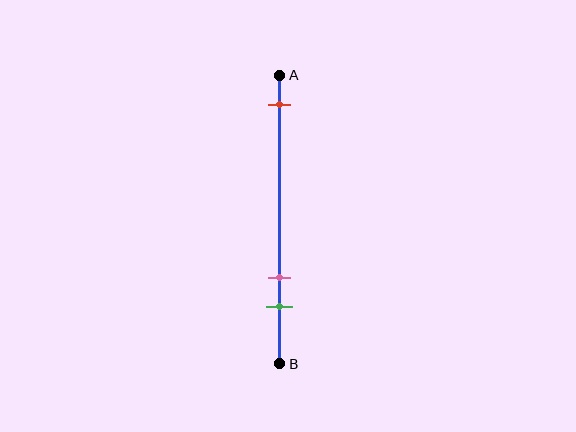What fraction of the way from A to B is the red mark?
The red mark is approximately 10% (0.1) of the way from A to B.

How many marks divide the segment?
There are 3 marks dividing the segment.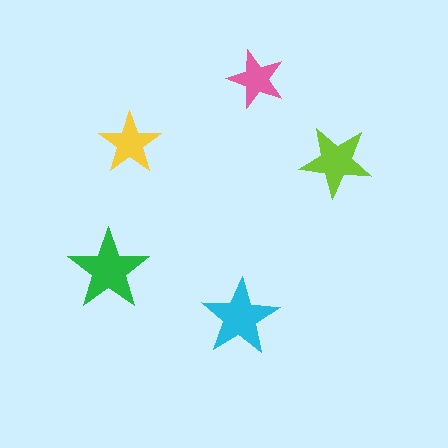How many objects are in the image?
There are 5 objects in the image.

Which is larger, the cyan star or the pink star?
The cyan one.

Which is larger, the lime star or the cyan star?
The cyan one.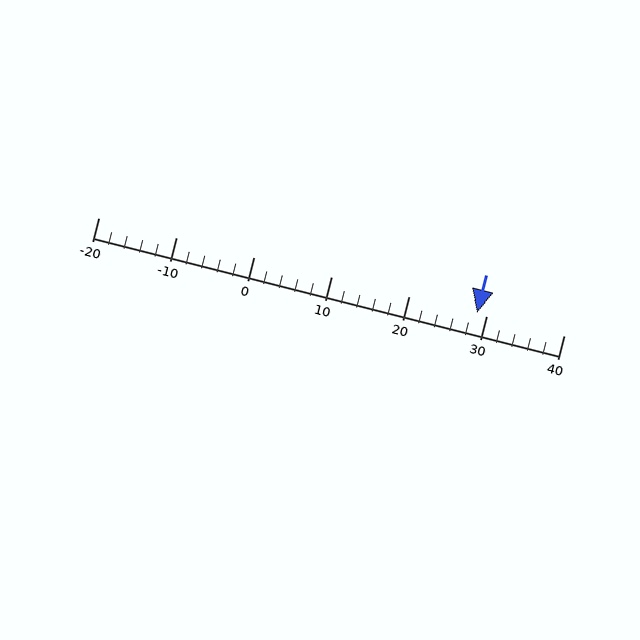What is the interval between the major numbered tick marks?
The major tick marks are spaced 10 units apart.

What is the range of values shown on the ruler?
The ruler shows values from -20 to 40.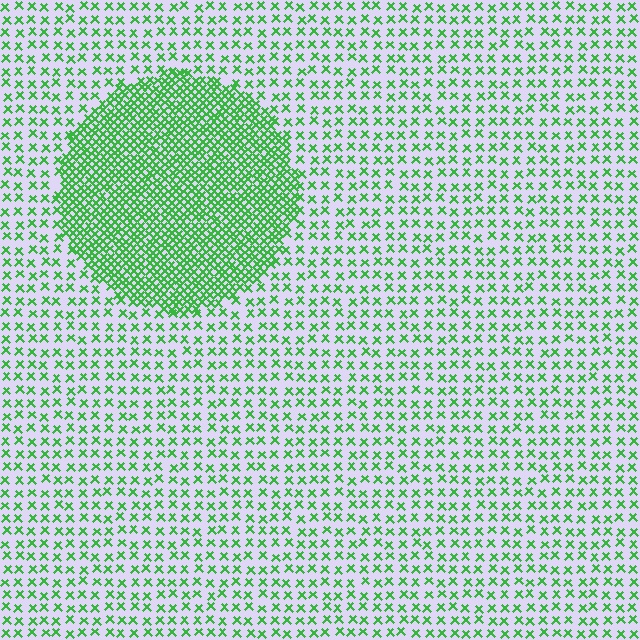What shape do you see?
I see a circle.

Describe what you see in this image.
The image contains small green elements arranged at two different densities. A circle-shaped region is visible where the elements are more densely packed than the surrounding area.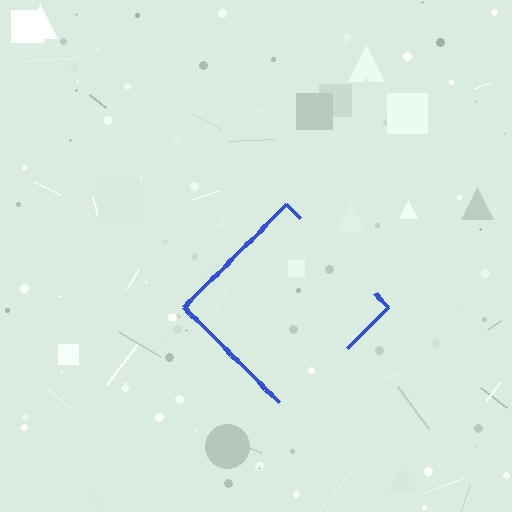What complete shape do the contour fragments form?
The contour fragments form a diamond.